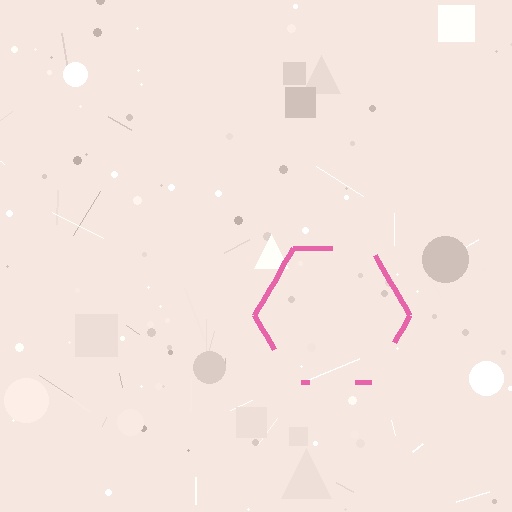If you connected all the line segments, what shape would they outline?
They would outline a hexagon.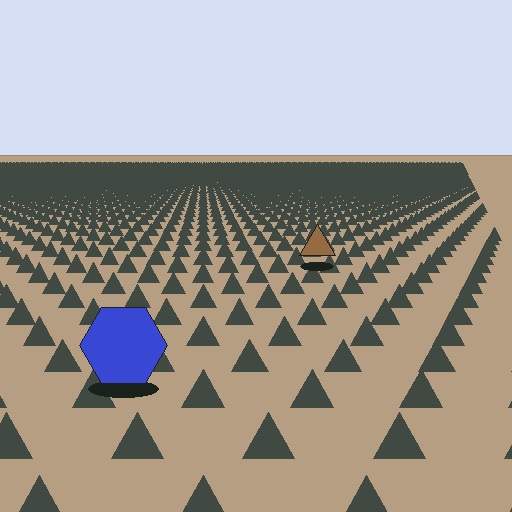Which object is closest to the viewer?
The blue hexagon is closest. The texture marks near it are larger and more spread out.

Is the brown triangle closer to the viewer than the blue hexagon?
No. The blue hexagon is closer — you can tell from the texture gradient: the ground texture is coarser near it.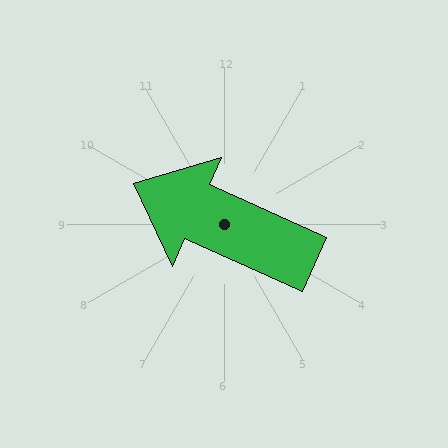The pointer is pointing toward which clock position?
Roughly 10 o'clock.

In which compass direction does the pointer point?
Northwest.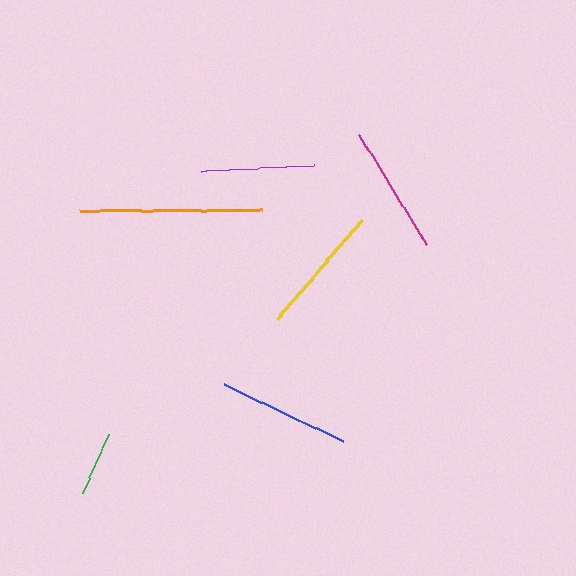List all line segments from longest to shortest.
From longest to shortest: orange, blue, yellow, magenta, purple, green.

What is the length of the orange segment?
The orange segment is approximately 183 pixels long.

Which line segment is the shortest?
The green line is the shortest at approximately 64 pixels.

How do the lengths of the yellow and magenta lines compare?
The yellow and magenta lines are approximately the same length.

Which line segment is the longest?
The orange line is the longest at approximately 183 pixels.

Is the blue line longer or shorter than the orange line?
The orange line is longer than the blue line.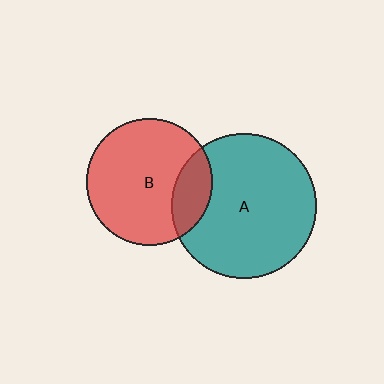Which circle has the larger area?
Circle A (teal).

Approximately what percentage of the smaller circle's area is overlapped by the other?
Approximately 20%.